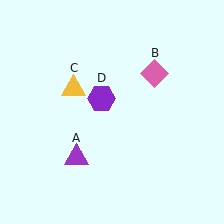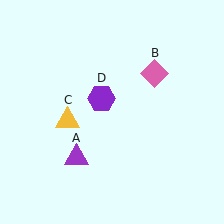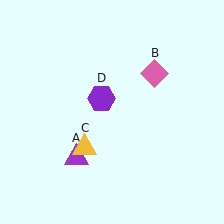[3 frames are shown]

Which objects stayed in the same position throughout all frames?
Purple triangle (object A) and pink diamond (object B) and purple hexagon (object D) remained stationary.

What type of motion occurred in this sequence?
The yellow triangle (object C) rotated counterclockwise around the center of the scene.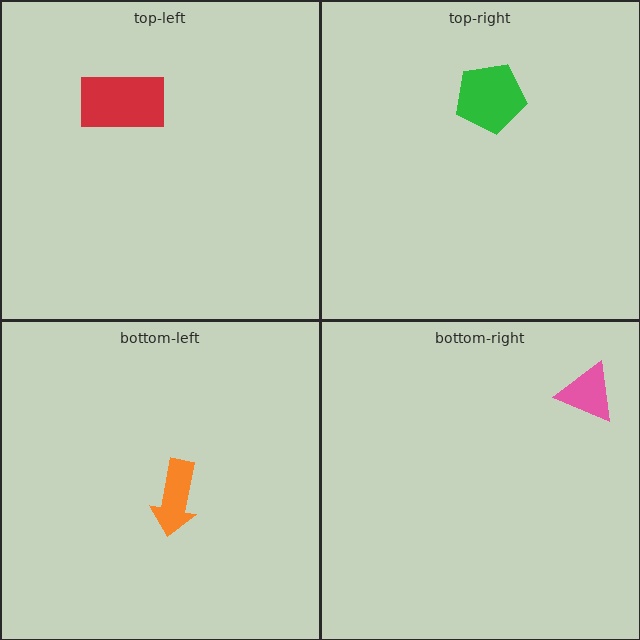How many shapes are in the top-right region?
1.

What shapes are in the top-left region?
The red rectangle.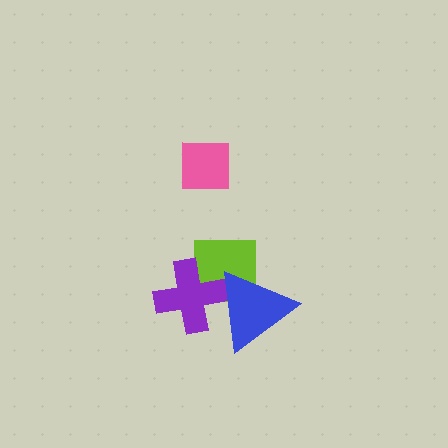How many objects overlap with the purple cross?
2 objects overlap with the purple cross.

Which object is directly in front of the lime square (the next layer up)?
The purple cross is directly in front of the lime square.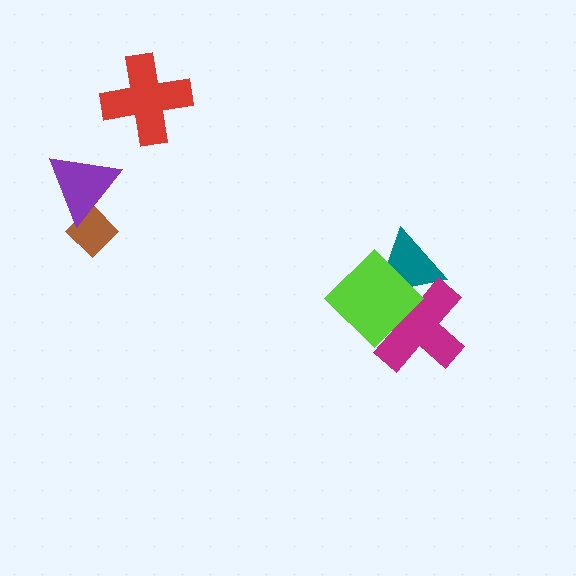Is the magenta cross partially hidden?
Yes, it is partially covered by another shape.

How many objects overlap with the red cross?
0 objects overlap with the red cross.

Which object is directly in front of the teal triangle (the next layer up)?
The magenta cross is directly in front of the teal triangle.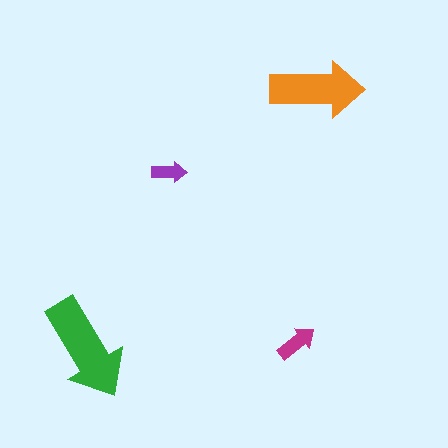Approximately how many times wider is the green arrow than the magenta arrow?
About 2.5 times wider.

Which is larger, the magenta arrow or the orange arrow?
The orange one.